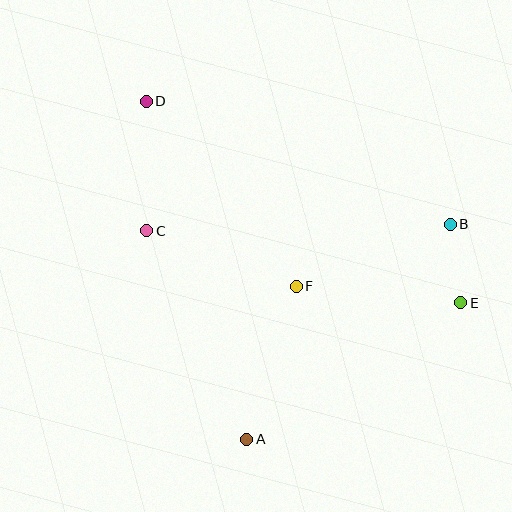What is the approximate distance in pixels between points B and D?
The distance between B and D is approximately 328 pixels.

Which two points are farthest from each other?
Points D and E are farthest from each other.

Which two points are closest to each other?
Points B and E are closest to each other.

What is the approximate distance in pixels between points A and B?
The distance between A and B is approximately 296 pixels.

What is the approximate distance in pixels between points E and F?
The distance between E and F is approximately 165 pixels.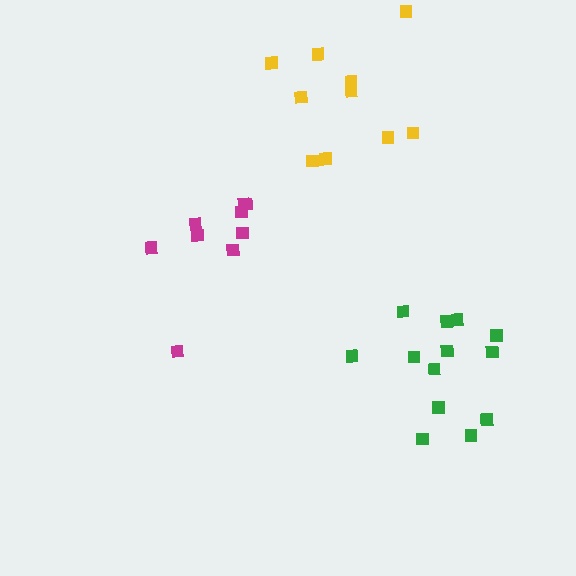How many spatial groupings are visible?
There are 3 spatial groupings.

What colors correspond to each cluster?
The clusters are colored: magenta, yellow, green.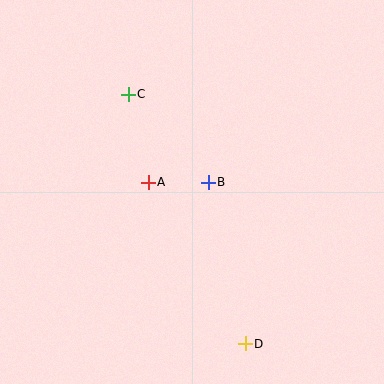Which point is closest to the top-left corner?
Point C is closest to the top-left corner.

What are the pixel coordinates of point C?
Point C is at (128, 94).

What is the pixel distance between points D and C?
The distance between D and C is 275 pixels.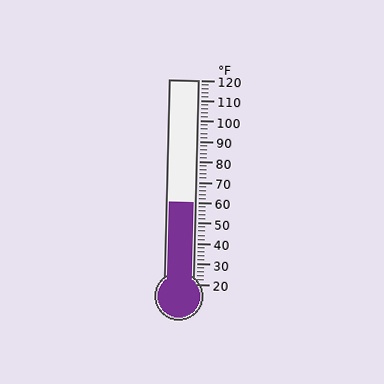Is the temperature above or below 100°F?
The temperature is below 100°F.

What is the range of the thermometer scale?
The thermometer scale ranges from 20°F to 120°F.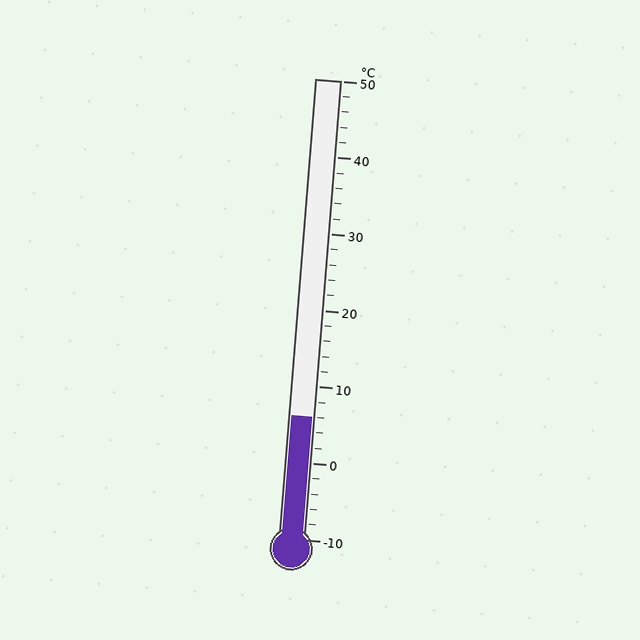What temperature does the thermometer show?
The thermometer shows approximately 6°C.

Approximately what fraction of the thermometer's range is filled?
The thermometer is filled to approximately 25% of its range.